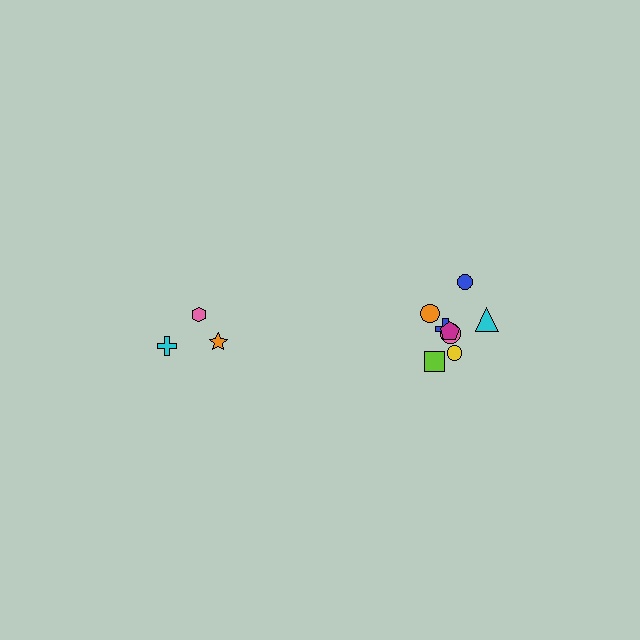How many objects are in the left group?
There are 3 objects.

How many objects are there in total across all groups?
There are 11 objects.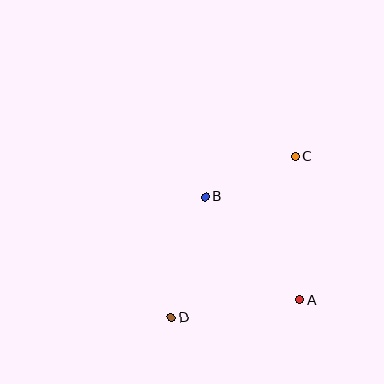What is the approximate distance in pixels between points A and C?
The distance between A and C is approximately 143 pixels.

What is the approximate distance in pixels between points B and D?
The distance between B and D is approximately 126 pixels.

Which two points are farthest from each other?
Points C and D are farthest from each other.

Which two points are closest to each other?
Points B and C are closest to each other.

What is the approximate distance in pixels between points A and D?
The distance between A and D is approximately 130 pixels.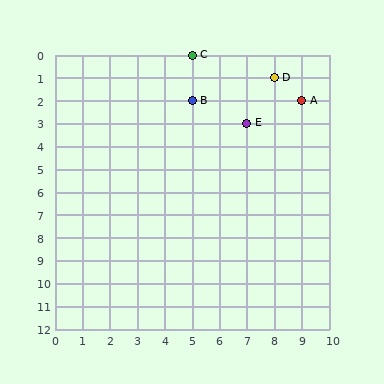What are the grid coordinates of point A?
Point A is at grid coordinates (9, 2).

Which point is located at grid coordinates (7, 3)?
Point E is at (7, 3).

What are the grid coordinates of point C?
Point C is at grid coordinates (5, 0).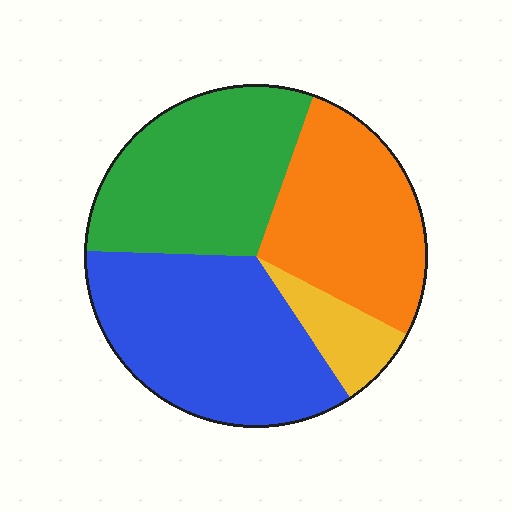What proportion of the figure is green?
Green takes up about one third (1/3) of the figure.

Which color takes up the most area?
Blue, at roughly 35%.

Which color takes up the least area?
Yellow, at roughly 10%.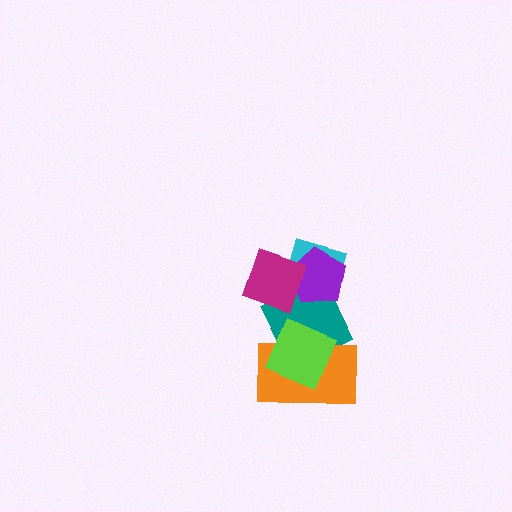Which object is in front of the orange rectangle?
The lime square is in front of the orange rectangle.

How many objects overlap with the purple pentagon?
3 objects overlap with the purple pentagon.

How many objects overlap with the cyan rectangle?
3 objects overlap with the cyan rectangle.